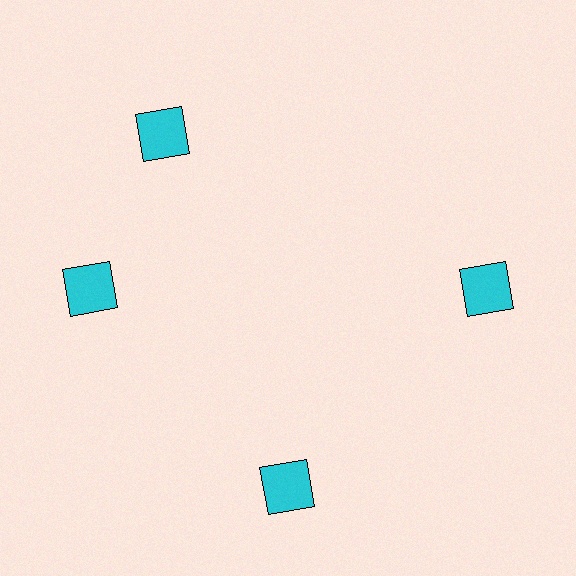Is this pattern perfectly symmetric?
No. The 4 cyan squares are arranged in a ring, but one element near the 12 o'clock position is rotated out of alignment along the ring, breaking the 4-fold rotational symmetry.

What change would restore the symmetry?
The symmetry would be restored by rotating it back into even spacing with its neighbors so that all 4 squares sit at equal angles and equal distance from the center.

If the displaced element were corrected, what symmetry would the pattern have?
It would have 4-fold rotational symmetry — the pattern would map onto itself every 90 degrees.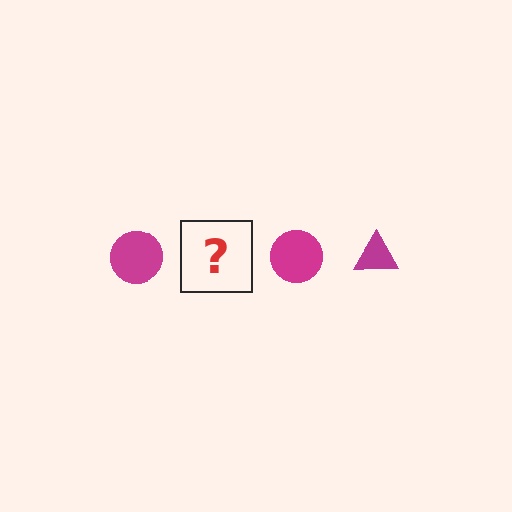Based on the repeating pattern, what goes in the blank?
The blank should be a magenta triangle.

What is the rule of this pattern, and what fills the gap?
The rule is that the pattern cycles through circle, triangle shapes in magenta. The gap should be filled with a magenta triangle.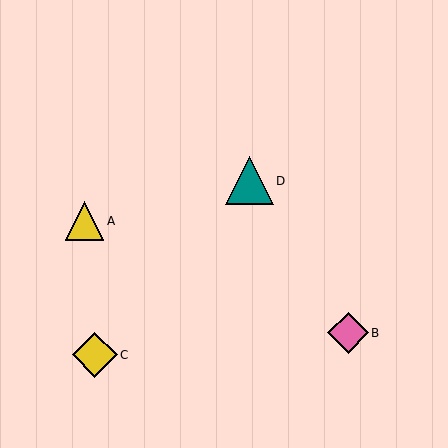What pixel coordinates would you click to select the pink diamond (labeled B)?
Click at (348, 333) to select the pink diamond B.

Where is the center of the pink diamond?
The center of the pink diamond is at (348, 333).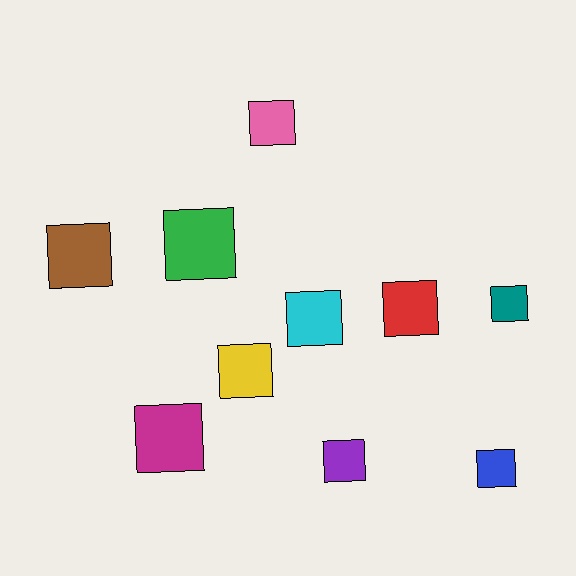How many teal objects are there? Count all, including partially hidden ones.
There is 1 teal object.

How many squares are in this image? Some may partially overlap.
There are 10 squares.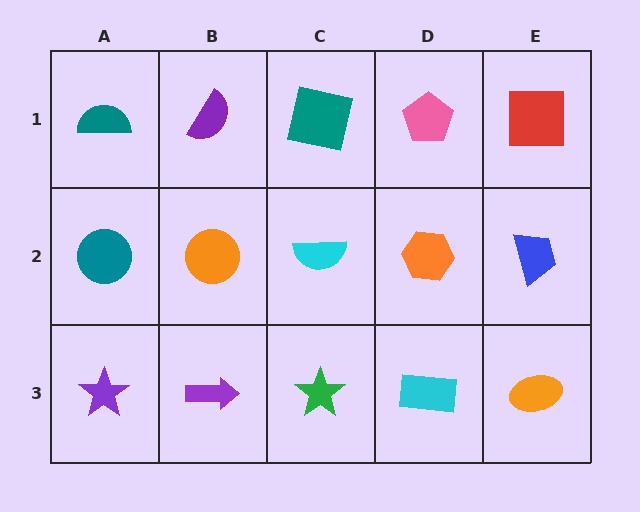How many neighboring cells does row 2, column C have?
4.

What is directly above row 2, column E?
A red square.